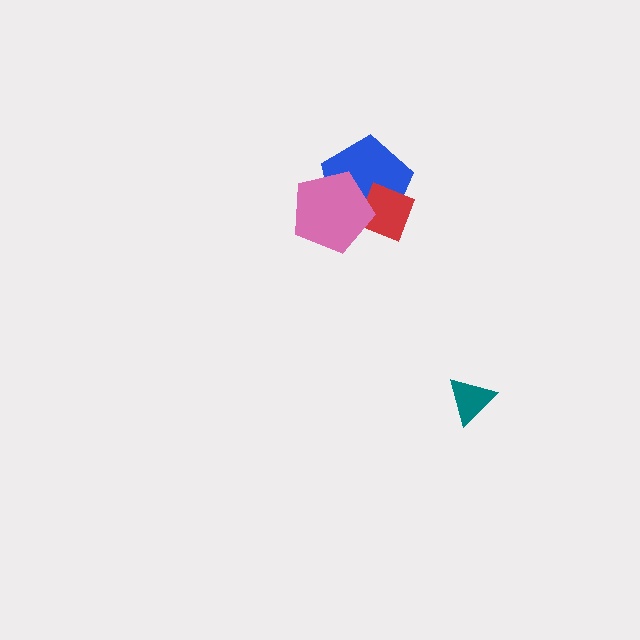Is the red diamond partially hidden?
Yes, it is partially covered by another shape.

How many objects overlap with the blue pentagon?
2 objects overlap with the blue pentagon.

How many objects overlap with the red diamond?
2 objects overlap with the red diamond.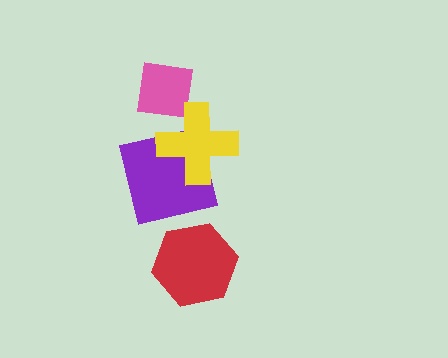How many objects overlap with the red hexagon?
0 objects overlap with the red hexagon.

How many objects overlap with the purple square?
1 object overlaps with the purple square.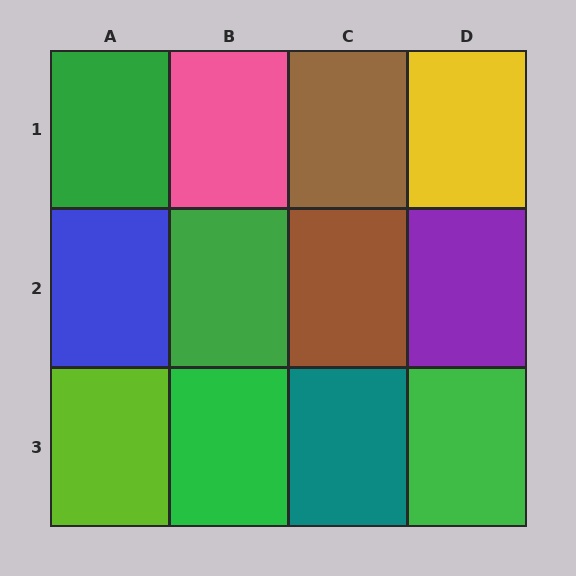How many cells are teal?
1 cell is teal.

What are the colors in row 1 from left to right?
Green, pink, brown, yellow.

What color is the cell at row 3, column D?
Green.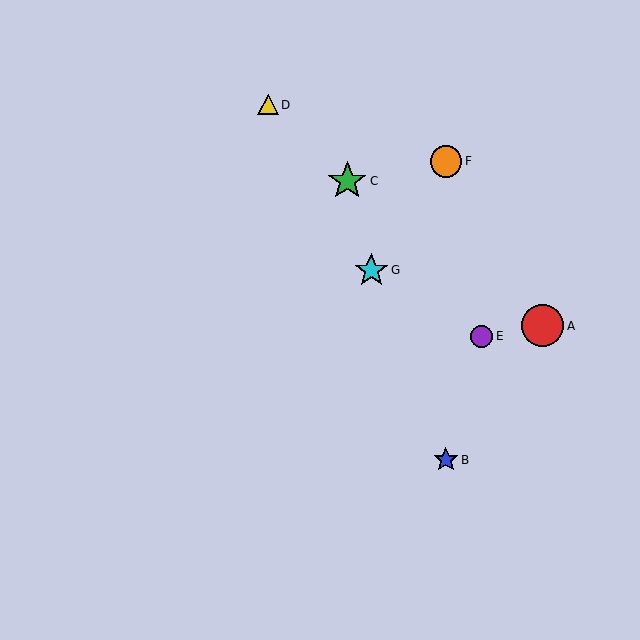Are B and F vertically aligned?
Yes, both are at x≈446.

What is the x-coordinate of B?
Object B is at x≈446.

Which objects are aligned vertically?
Objects B, F are aligned vertically.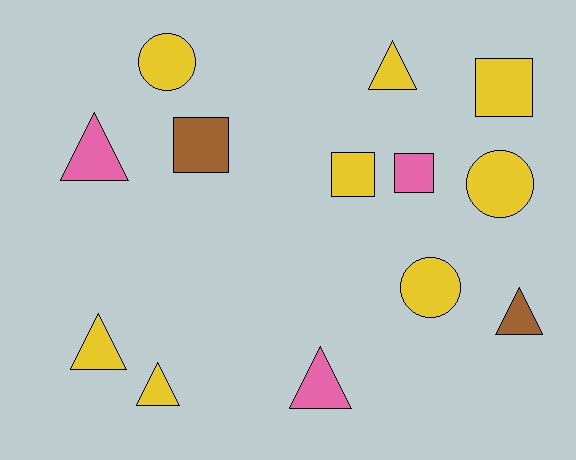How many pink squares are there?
There is 1 pink square.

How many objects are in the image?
There are 13 objects.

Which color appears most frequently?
Yellow, with 8 objects.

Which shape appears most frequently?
Triangle, with 6 objects.